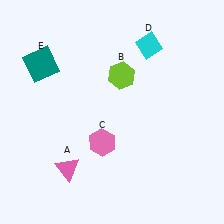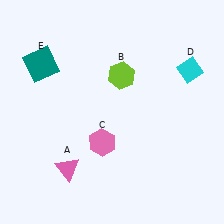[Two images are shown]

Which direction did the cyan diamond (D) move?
The cyan diamond (D) moved right.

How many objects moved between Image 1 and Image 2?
1 object moved between the two images.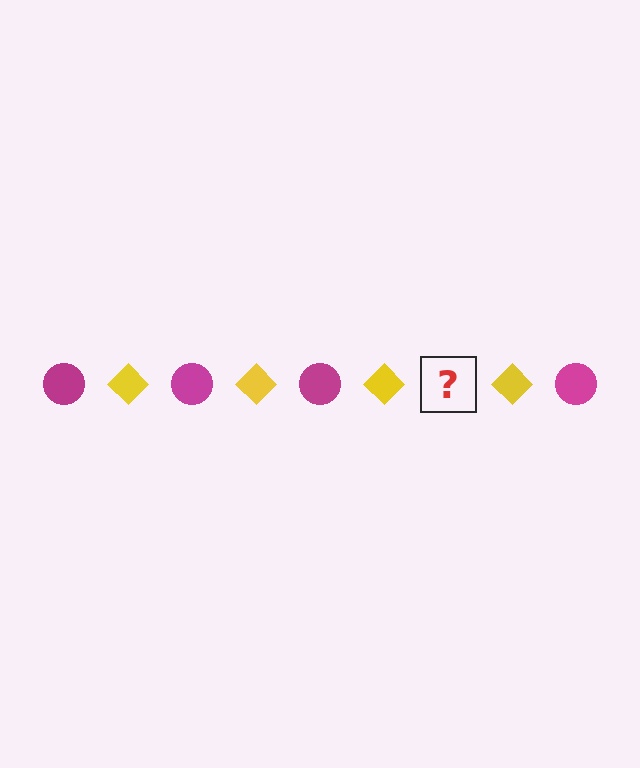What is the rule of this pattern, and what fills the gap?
The rule is that the pattern alternates between magenta circle and yellow diamond. The gap should be filled with a magenta circle.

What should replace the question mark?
The question mark should be replaced with a magenta circle.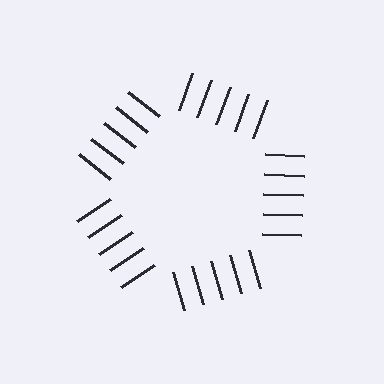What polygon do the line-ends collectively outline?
An illusory pentagon — the line segments terminate on its edges but no continuous stroke is drawn.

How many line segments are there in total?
25 — 5 along each of the 5 edges.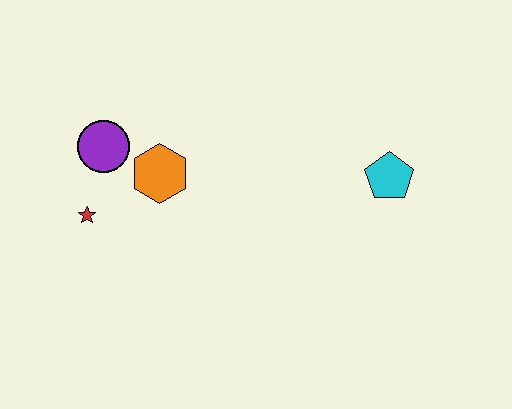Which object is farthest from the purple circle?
The cyan pentagon is farthest from the purple circle.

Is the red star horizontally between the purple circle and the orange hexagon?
No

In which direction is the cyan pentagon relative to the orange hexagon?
The cyan pentagon is to the right of the orange hexagon.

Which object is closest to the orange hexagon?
The purple circle is closest to the orange hexagon.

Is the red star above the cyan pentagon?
No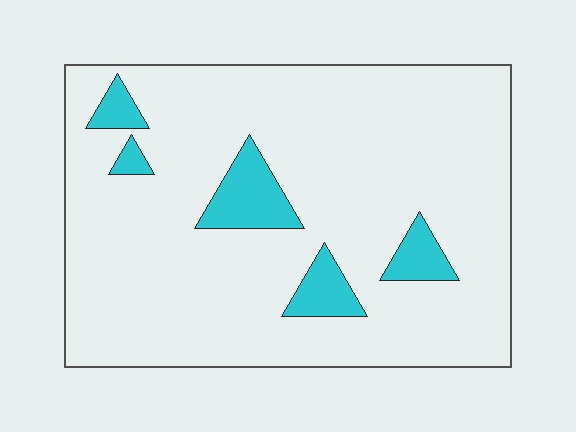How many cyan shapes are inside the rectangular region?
5.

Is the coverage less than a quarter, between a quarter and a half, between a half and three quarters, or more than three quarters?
Less than a quarter.